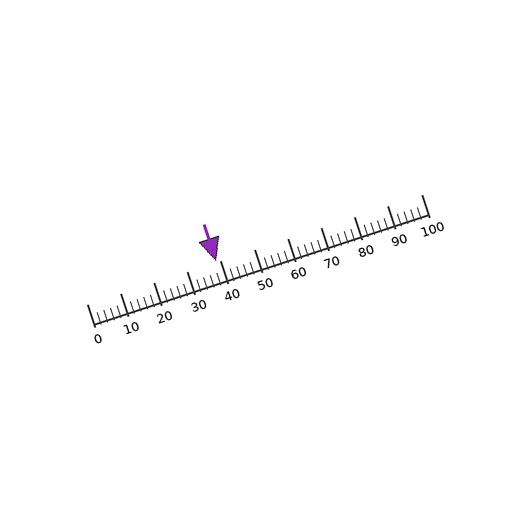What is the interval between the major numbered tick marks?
The major tick marks are spaced 10 units apart.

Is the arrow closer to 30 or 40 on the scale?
The arrow is closer to 40.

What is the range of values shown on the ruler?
The ruler shows values from 0 to 100.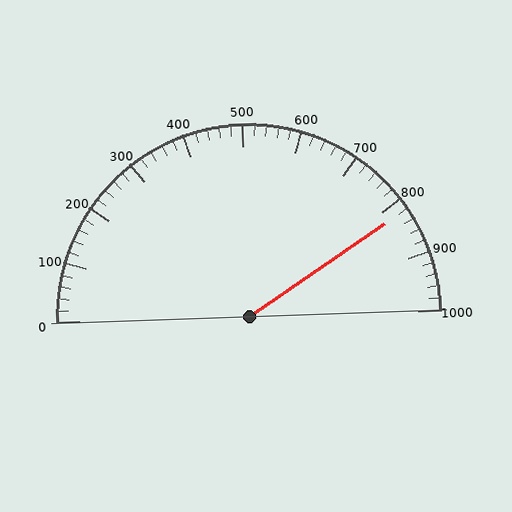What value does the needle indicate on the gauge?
The needle indicates approximately 820.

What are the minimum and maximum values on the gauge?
The gauge ranges from 0 to 1000.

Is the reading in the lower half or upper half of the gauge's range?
The reading is in the upper half of the range (0 to 1000).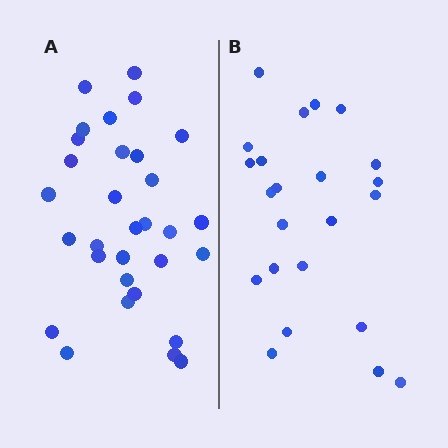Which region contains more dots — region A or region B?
Region A (the left region) has more dots.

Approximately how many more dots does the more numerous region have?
Region A has roughly 8 or so more dots than region B.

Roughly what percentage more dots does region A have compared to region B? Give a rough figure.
About 35% more.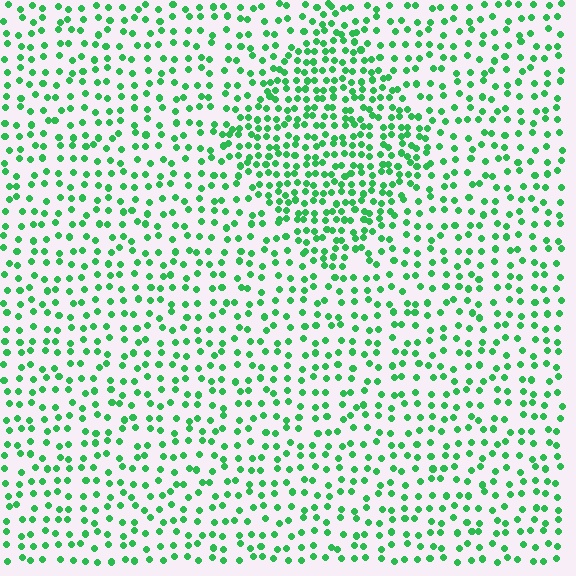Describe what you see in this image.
The image contains small green elements arranged at two different densities. A diamond-shaped region is visible where the elements are more densely packed than the surrounding area.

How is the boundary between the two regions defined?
The boundary is defined by a change in element density (approximately 1.9x ratio). All elements are the same color, size, and shape.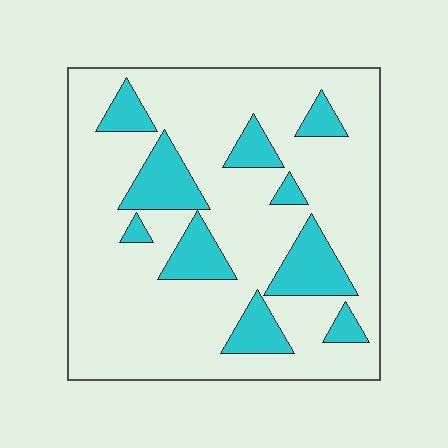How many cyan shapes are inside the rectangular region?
10.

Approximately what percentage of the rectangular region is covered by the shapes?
Approximately 20%.